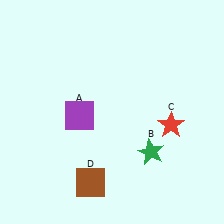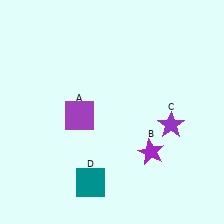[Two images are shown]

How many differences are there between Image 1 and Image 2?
There are 3 differences between the two images.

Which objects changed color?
B changed from green to purple. C changed from red to purple. D changed from brown to teal.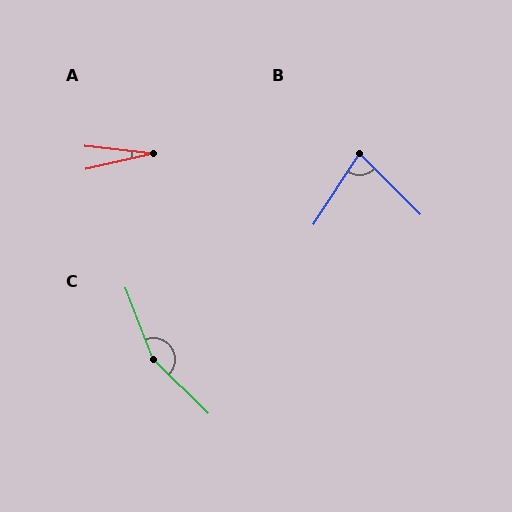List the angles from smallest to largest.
A (19°), B (78°), C (156°).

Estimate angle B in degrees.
Approximately 78 degrees.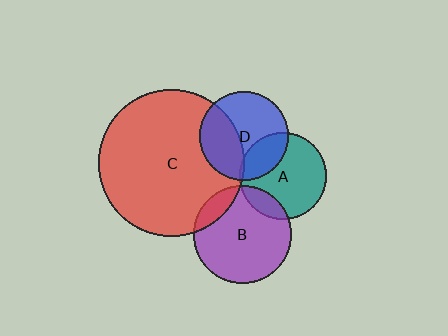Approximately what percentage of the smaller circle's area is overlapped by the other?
Approximately 25%.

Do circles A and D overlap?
Yes.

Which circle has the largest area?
Circle C (red).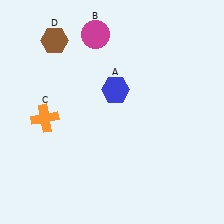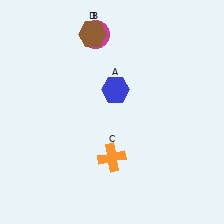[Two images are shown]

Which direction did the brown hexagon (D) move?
The brown hexagon (D) moved right.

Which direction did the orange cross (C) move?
The orange cross (C) moved right.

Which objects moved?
The objects that moved are: the orange cross (C), the brown hexagon (D).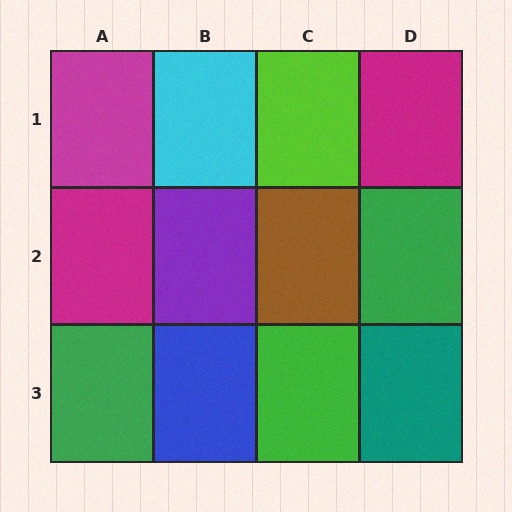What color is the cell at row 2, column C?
Brown.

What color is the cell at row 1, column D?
Magenta.